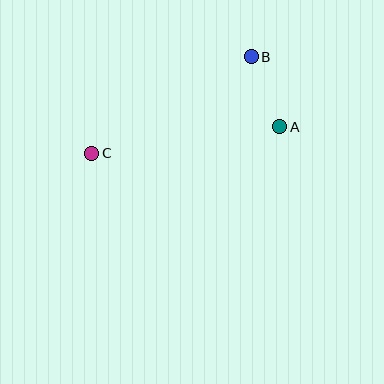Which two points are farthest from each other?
Points A and C are farthest from each other.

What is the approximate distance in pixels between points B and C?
The distance between B and C is approximately 186 pixels.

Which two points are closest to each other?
Points A and B are closest to each other.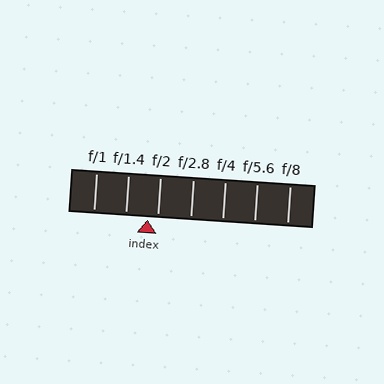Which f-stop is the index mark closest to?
The index mark is closest to f/2.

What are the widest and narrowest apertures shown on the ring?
The widest aperture shown is f/1 and the narrowest is f/8.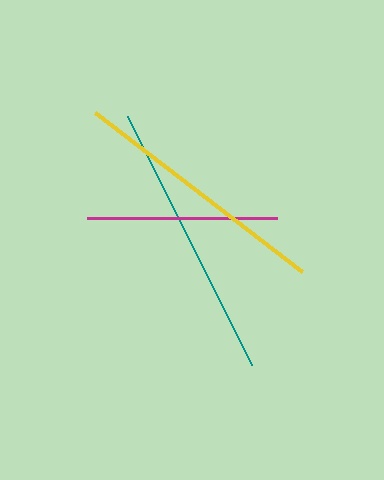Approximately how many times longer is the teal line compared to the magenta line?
The teal line is approximately 1.5 times the length of the magenta line.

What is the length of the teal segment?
The teal segment is approximately 277 pixels long.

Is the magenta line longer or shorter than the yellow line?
The yellow line is longer than the magenta line.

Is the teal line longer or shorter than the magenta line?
The teal line is longer than the magenta line.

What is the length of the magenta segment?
The magenta segment is approximately 191 pixels long.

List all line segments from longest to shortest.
From longest to shortest: teal, yellow, magenta.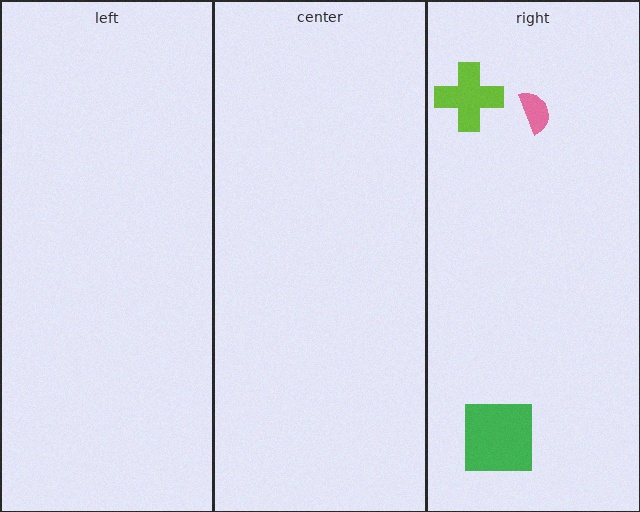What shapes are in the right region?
The pink semicircle, the lime cross, the green square.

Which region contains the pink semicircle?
The right region.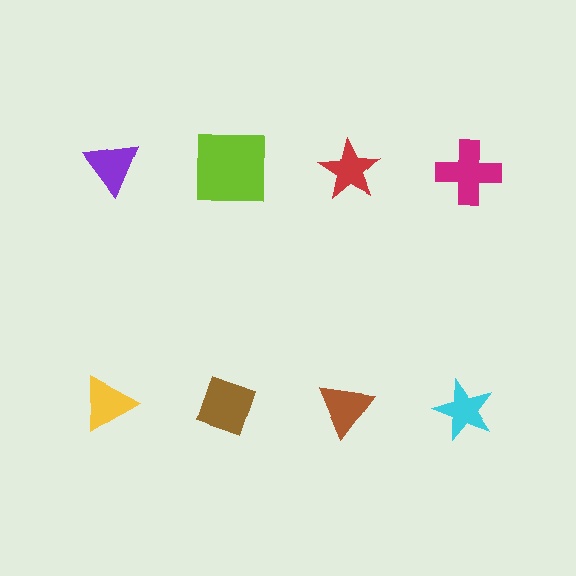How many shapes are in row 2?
4 shapes.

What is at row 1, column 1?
A purple triangle.